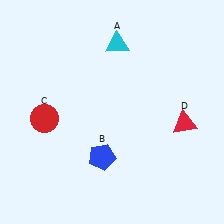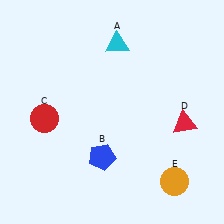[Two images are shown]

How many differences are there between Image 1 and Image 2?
There is 1 difference between the two images.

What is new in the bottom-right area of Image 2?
An orange circle (E) was added in the bottom-right area of Image 2.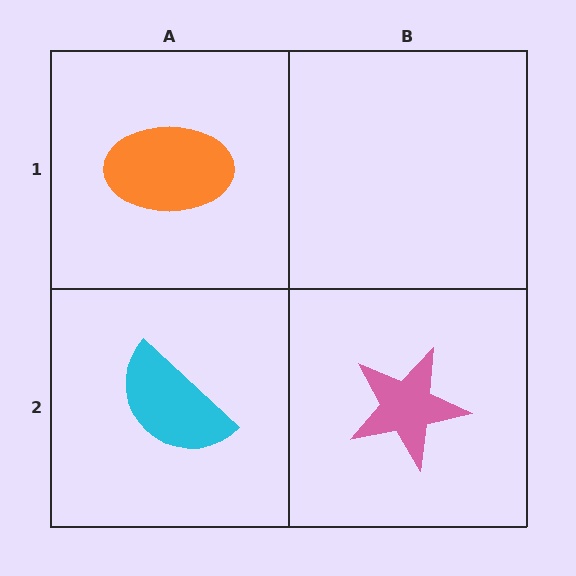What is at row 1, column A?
An orange ellipse.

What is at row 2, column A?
A cyan semicircle.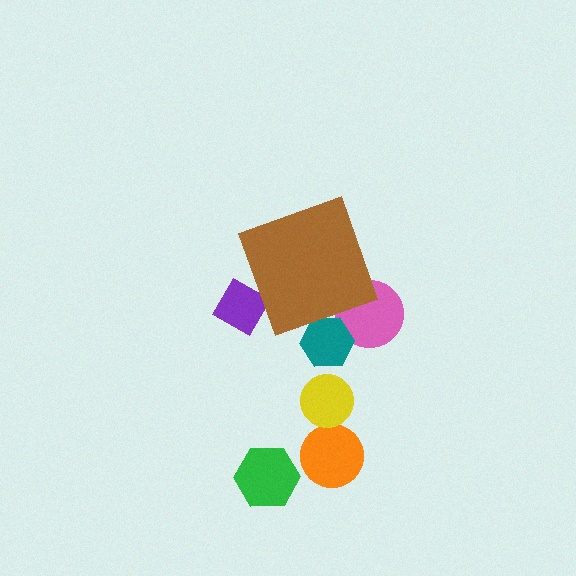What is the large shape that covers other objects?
A brown diamond.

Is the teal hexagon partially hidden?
Yes, the teal hexagon is partially hidden behind the brown diamond.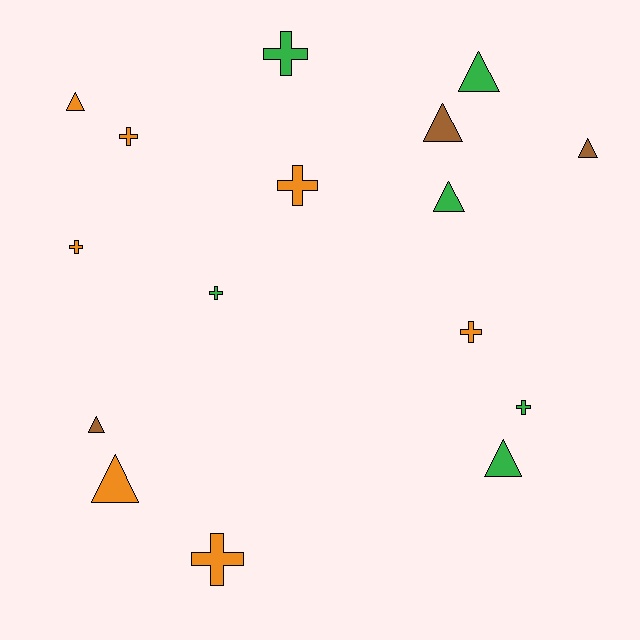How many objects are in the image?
There are 16 objects.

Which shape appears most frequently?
Triangle, with 8 objects.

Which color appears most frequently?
Orange, with 7 objects.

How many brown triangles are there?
There are 3 brown triangles.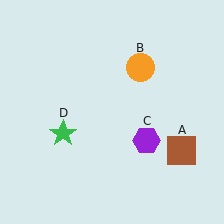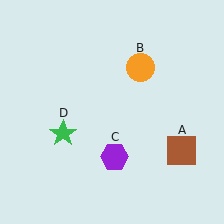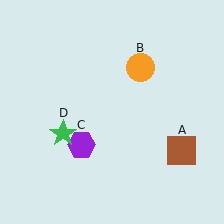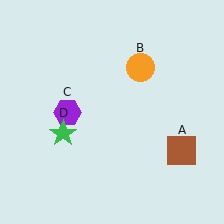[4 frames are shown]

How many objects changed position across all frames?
1 object changed position: purple hexagon (object C).